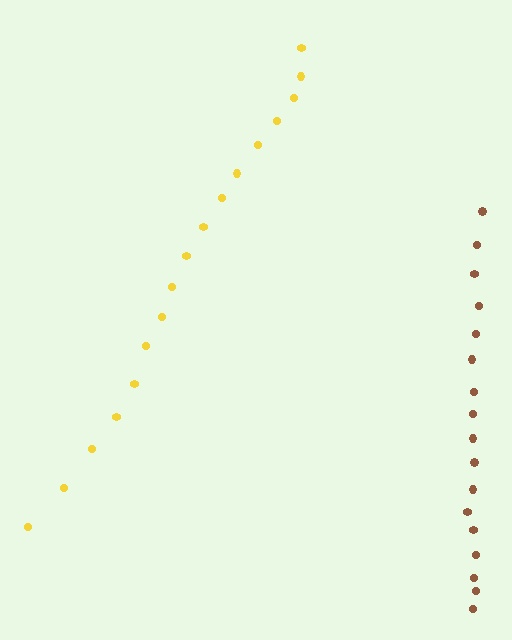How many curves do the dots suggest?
There are 2 distinct paths.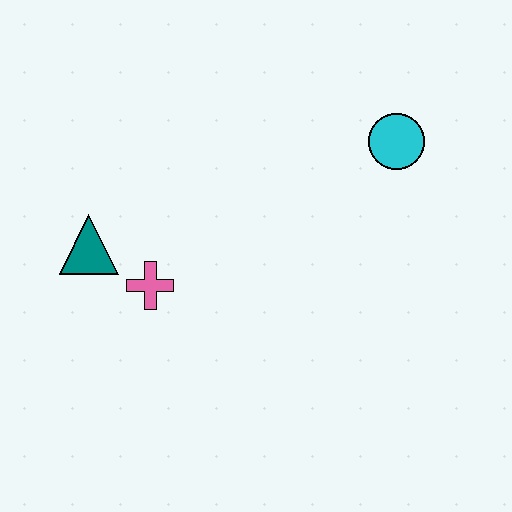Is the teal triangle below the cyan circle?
Yes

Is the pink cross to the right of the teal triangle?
Yes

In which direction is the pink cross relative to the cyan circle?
The pink cross is to the left of the cyan circle.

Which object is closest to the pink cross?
The teal triangle is closest to the pink cross.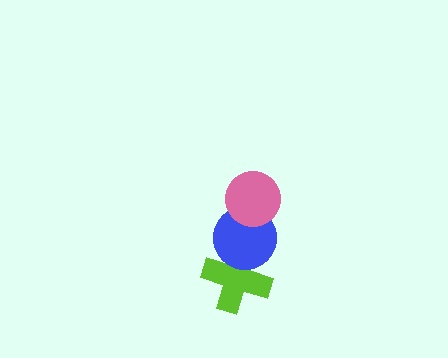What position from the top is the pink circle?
The pink circle is 1st from the top.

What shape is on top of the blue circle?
The pink circle is on top of the blue circle.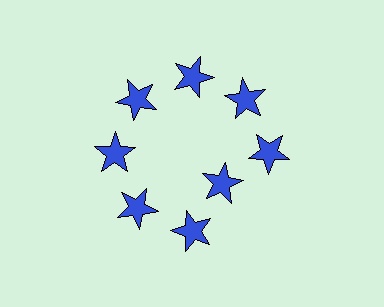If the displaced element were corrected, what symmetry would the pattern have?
It would have 8-fold rotational symmetry — the pattern would map onto itself every 45 degrees.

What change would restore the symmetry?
The symmetry would be restored by moving it outward, back onto the ring so that all 8 stars sit at equal angles and equal distance from the center.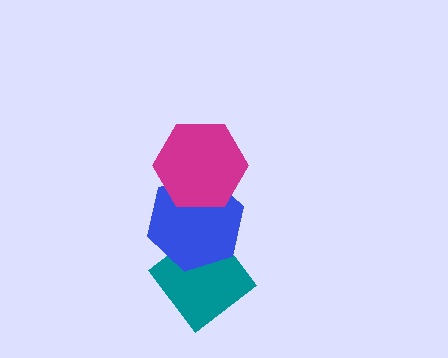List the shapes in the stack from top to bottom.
From top to bottom: the magenta hexagon, the blue hexagon, the teal diamond.